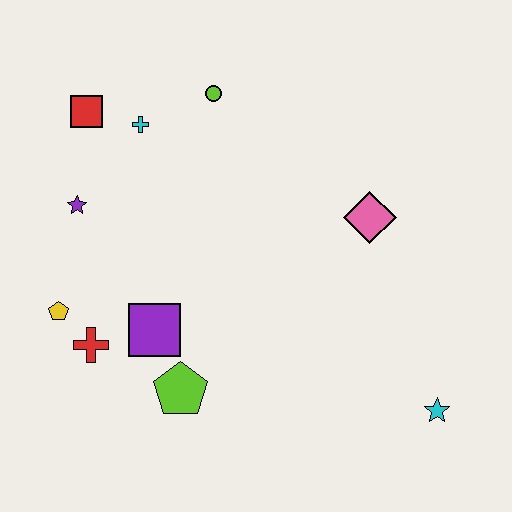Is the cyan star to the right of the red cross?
Yes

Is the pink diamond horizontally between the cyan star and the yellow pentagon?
Yes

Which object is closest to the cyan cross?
The red square is closest to the cyan cross.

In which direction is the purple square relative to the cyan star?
The purple square is to the left of the cyan star.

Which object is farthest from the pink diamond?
The yellow pentagon is farthest from the pink diamond.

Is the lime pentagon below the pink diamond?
Yes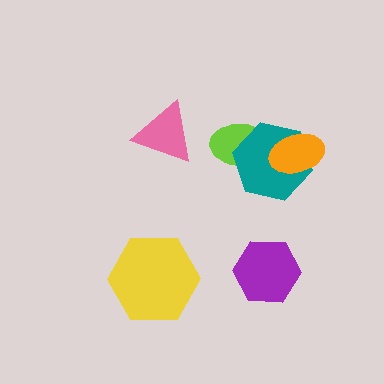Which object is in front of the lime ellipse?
The teal hexagon is in front of the lime ellipse.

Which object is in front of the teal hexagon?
The orange ellipse is in front of the teal hexagon.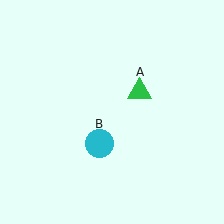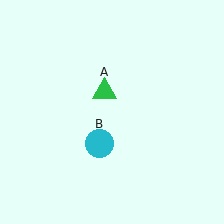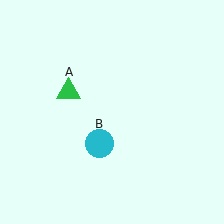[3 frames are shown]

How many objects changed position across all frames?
1 object changed position: green triangle (object A).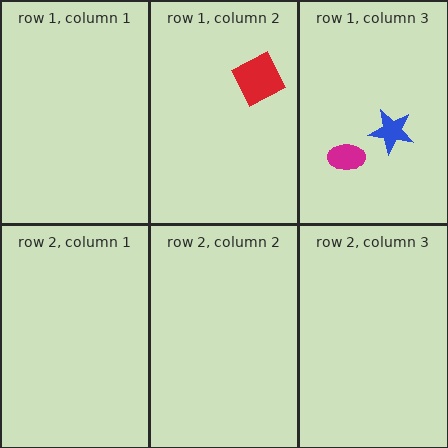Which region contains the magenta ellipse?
The row 1, column 3 region.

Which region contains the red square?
The row 1, column 2 region.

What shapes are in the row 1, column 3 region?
The magenta ellipse, the blue star.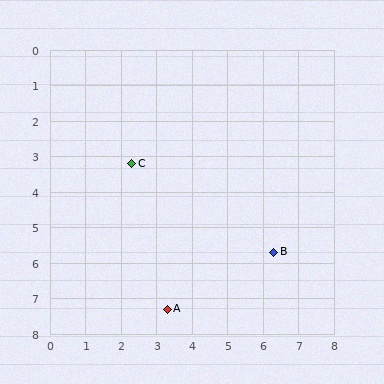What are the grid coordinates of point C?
Point C is at approximately (2.3, 3.2).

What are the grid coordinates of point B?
Point B is at approximately (6.3, 5.7).